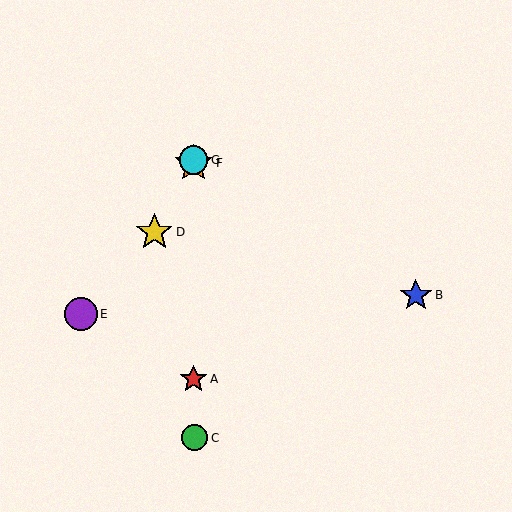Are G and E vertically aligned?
No, G is at x≈193 and E is at x≈81.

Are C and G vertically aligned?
Yes, both are at x≈194.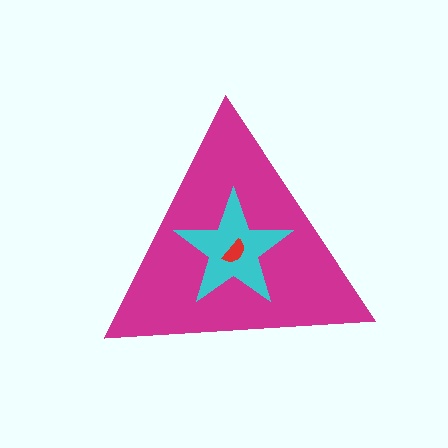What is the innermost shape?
The red semicircle.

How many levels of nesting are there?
3.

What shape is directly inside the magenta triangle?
The cyan star.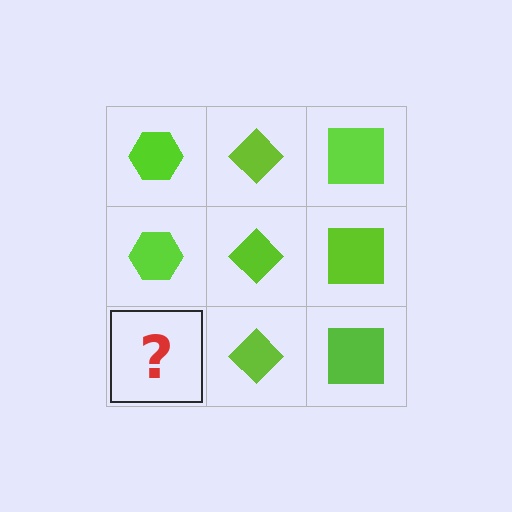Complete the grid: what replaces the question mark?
The question mark should be replaced with a lime hexagon.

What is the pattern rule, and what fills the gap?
The rule is that each column has a consistent shape. The gap should be filled with a lime hexagon.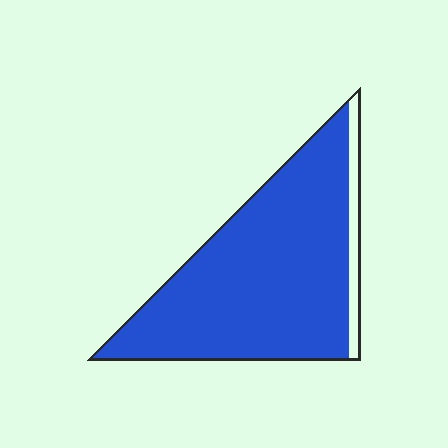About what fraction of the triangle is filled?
About nine tenths (9/10).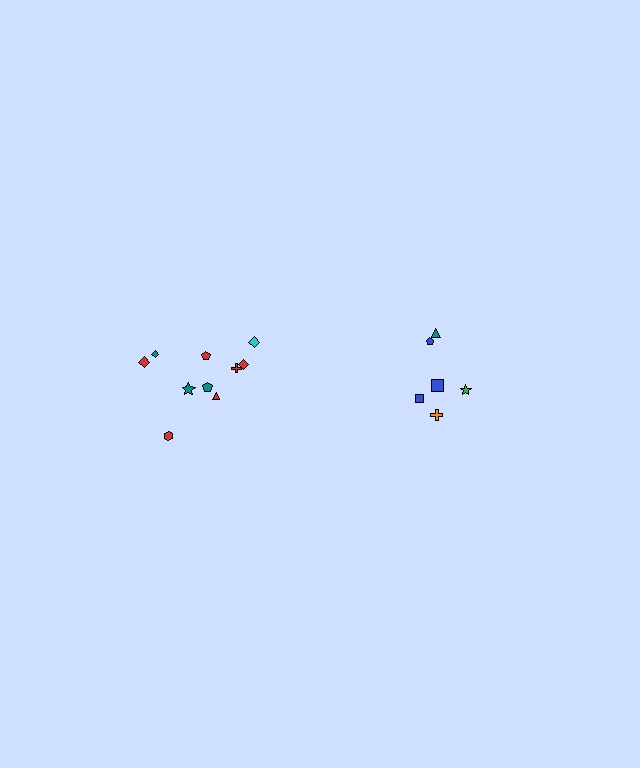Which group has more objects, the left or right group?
The left group.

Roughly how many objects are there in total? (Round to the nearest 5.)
Roughly 15 objects in total.